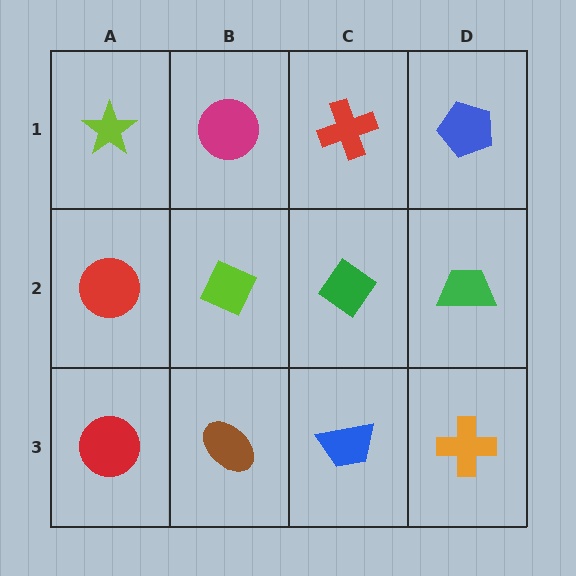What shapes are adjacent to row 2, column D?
A blue pentagon (row 1, column D), an orange cross (row 3, column D), a green diamond (row 2, column C).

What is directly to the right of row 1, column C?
A blue pentagon.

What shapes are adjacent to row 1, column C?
A green diamond (row 2, column C), a magenta circle (row 1, column B), a blue pentagon (row 1, column D).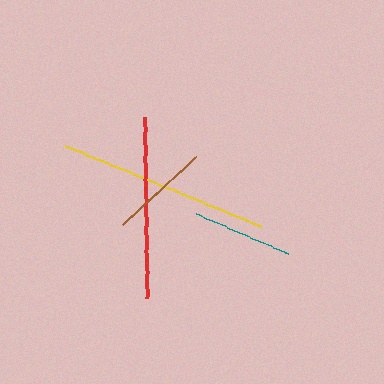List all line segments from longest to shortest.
From longest to shortest: yellow, red, teal, brown.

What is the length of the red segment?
The red segment is approximately 181 pixels long.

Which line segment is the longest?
The yellow line is the longest at approximately 212 pixels.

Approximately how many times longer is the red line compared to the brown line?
The red line is approximately 1.8 times the length of the brown line.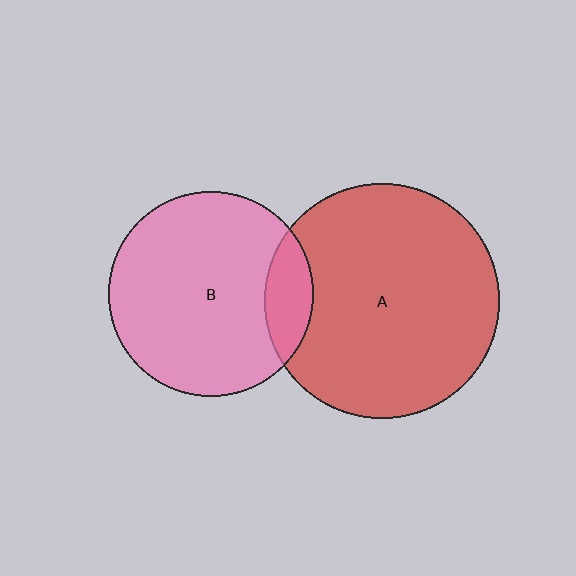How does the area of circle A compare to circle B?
Approximately 1.3 times.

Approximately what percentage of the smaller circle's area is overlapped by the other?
Approximately 15%.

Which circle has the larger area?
Circle A (red).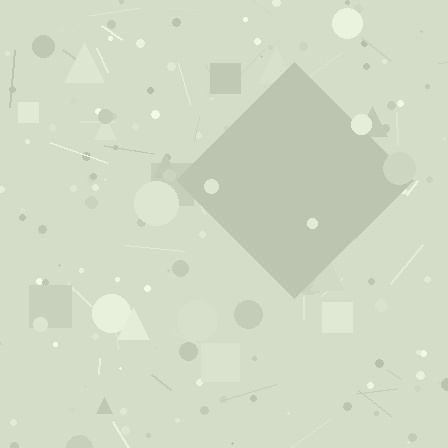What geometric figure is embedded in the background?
A diamond is embedded in the background.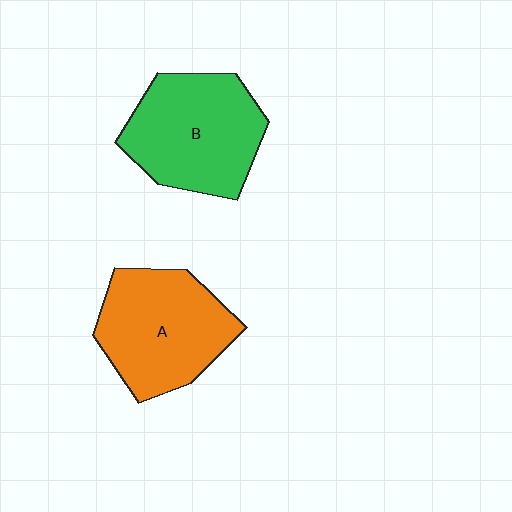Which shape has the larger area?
Shape B (green).